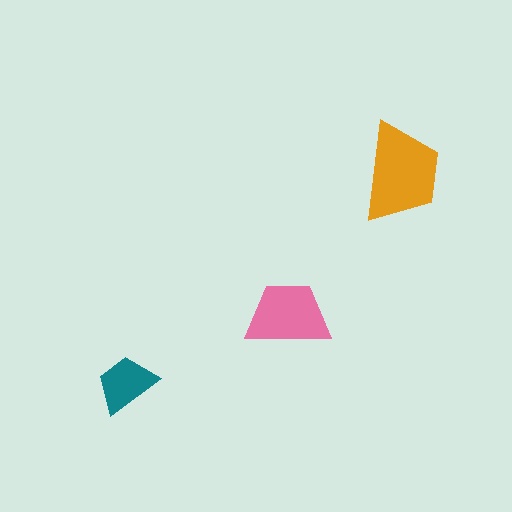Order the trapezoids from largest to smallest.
the orange one, the pink one, the teal one.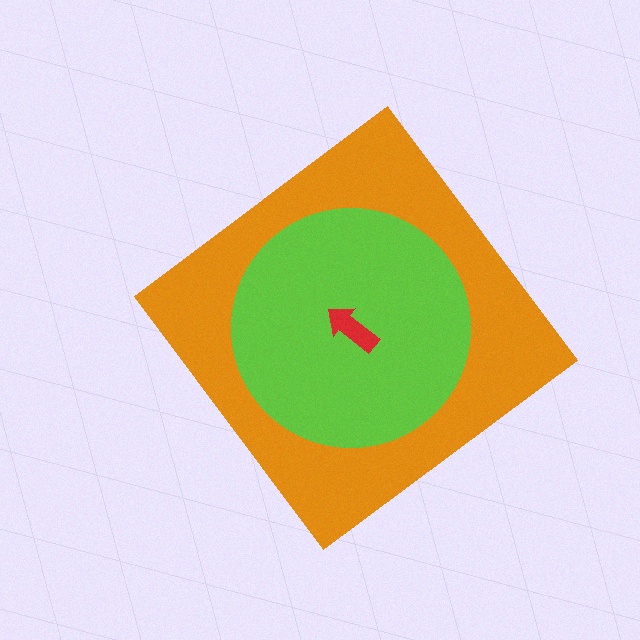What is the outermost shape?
The orange diamond.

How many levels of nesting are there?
3.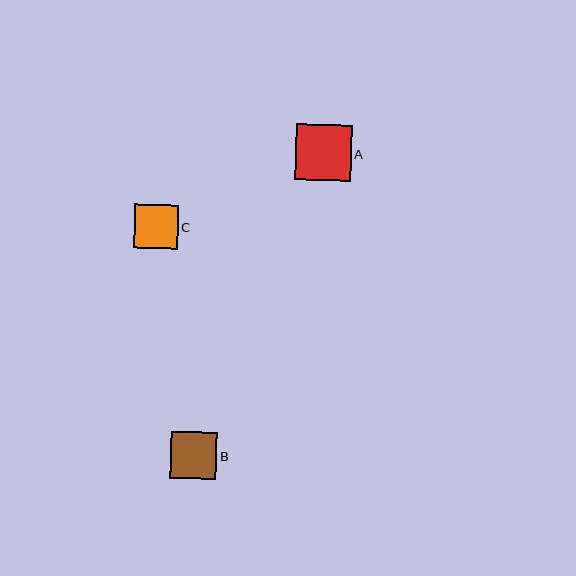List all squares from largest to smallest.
From largest to smallest: A, B, C.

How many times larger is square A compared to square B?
Square A is approximately 1.2 times the size of square B.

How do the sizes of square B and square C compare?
Square B and square C are approximately the same size.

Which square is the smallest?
Square C is the smallest with a size of approximately 44 pixels.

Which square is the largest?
Square A is the largest with a size of approximately 56 pixels.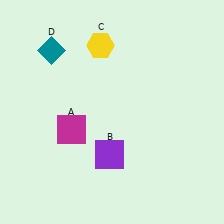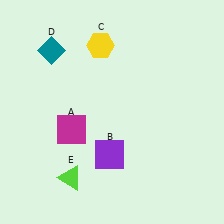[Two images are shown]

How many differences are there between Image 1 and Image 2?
There is 1 difference between the two images.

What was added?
A lime triangle (E) was added in Image 2.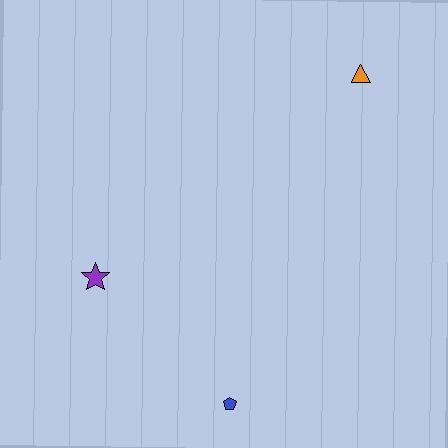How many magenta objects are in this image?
There are no magenta objects.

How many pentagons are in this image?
There is 1 pentagon.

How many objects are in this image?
There are 3 objects.